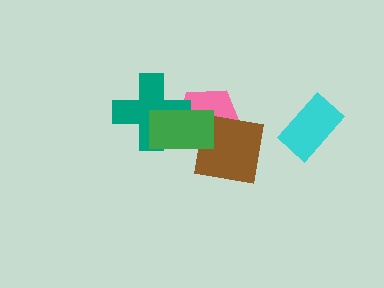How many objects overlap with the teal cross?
2 objects overlap with the teal cross.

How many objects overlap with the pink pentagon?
3 objects overlap with the pink pentagon.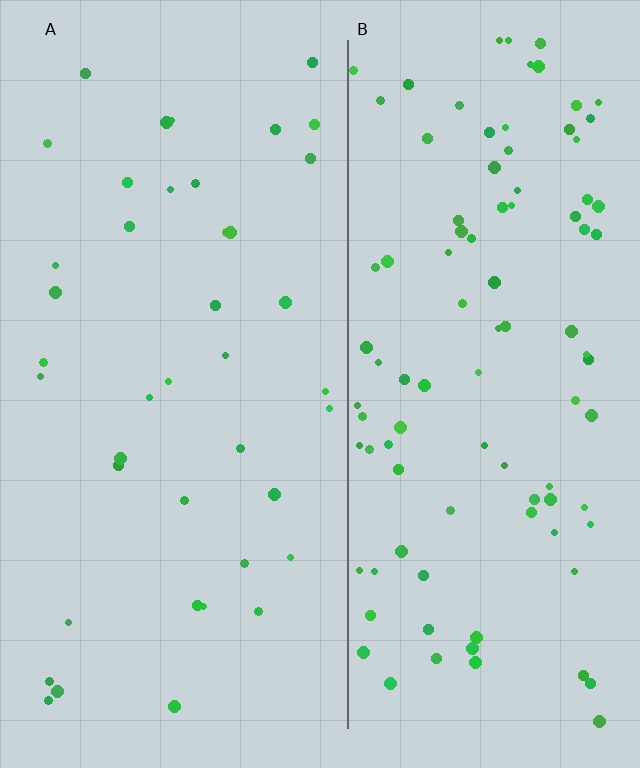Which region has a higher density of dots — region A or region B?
B (the right).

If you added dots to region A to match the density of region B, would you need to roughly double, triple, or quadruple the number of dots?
Approximately double.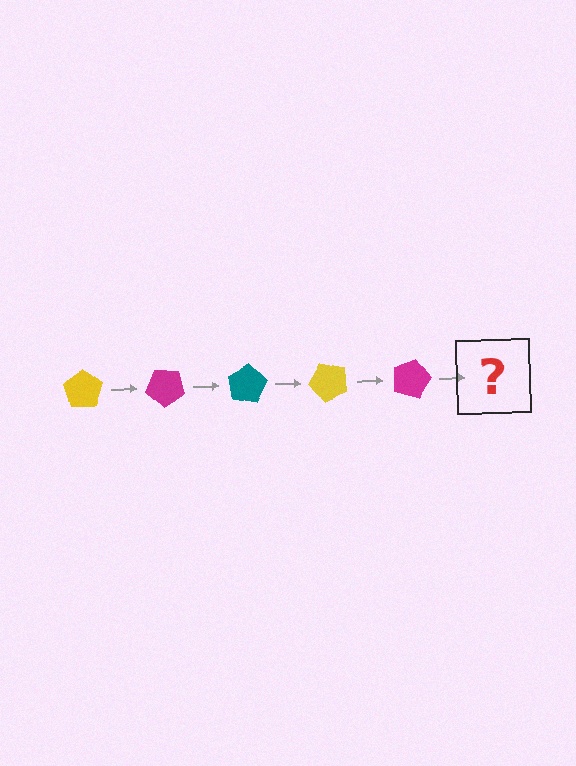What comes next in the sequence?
The next element should be a teal pentagon, rotated 200 degrees from the start.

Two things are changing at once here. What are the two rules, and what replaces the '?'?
The two rules are that it rotates 40 degrees each step and the color cycles through yellow, magenta, and teal. The '?' should be a teal pentagon, rotated 200 degrees from the start.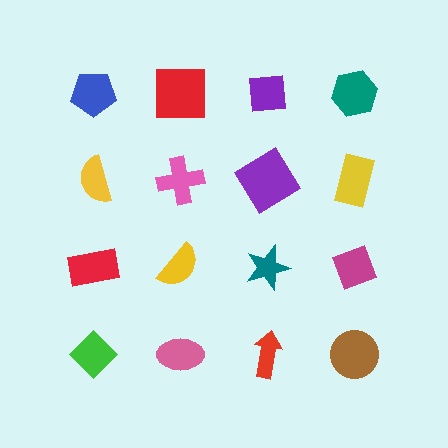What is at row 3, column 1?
A red rectangle.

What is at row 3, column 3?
A teal star.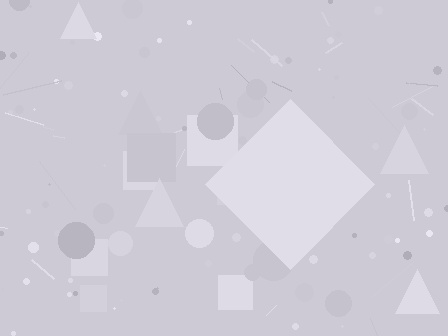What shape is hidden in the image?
A diamond is hidden in the image.